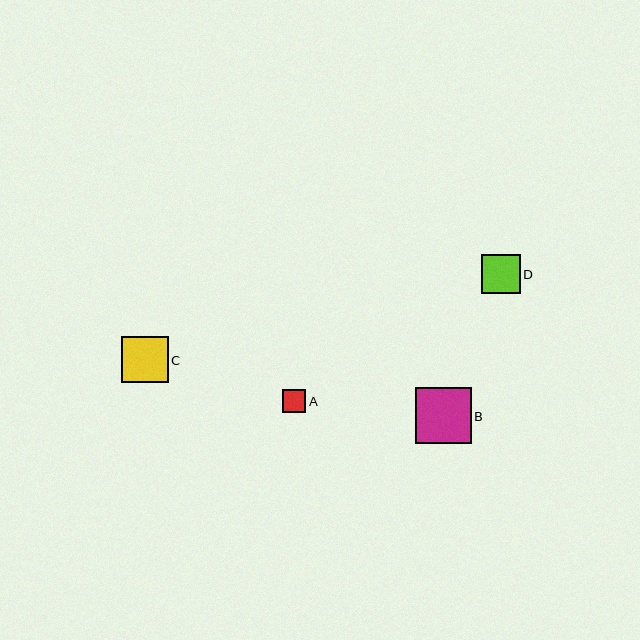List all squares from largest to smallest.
From largest to smallest: B, C, D, A.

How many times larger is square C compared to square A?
Square C is approximately 2.0 times the size of square A.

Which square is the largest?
Square B is the largest with a size of approximately 56 pixels.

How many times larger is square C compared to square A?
Square C is approximately 2.0 times the size of square A.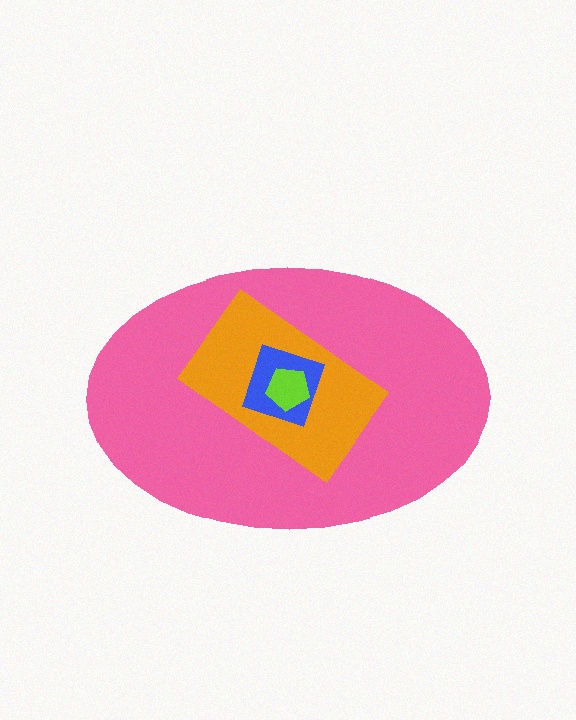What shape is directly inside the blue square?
The lime pentagon.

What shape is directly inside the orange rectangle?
The blue square.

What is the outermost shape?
The pink ellipse.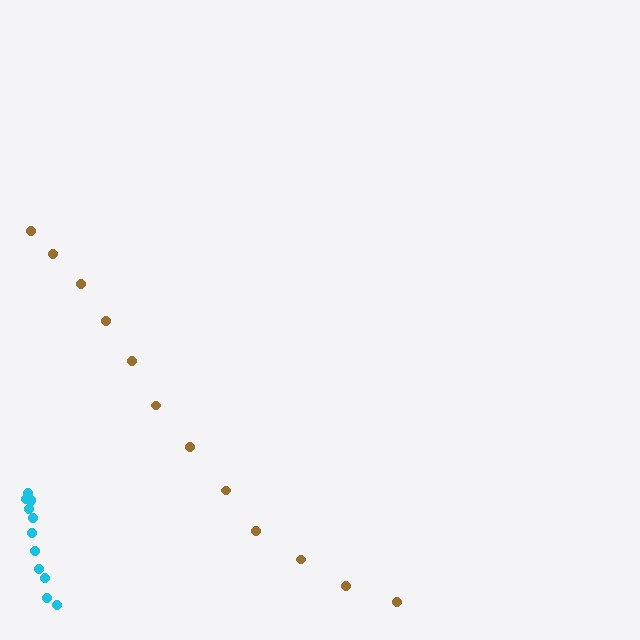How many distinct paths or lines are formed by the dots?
There are 2 distinct paths.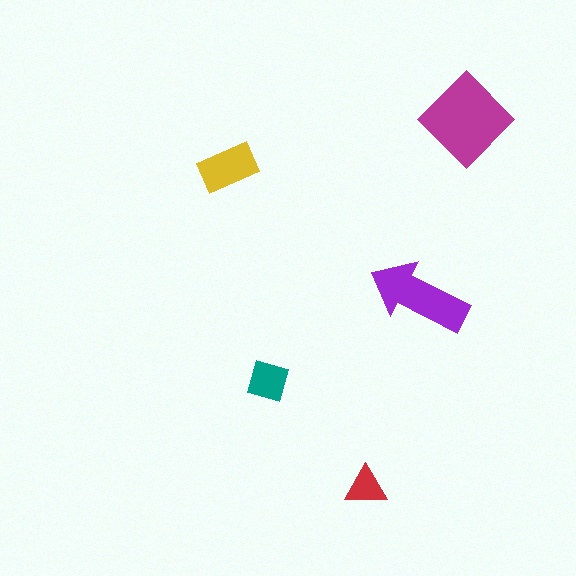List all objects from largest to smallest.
The magenta diamond, the purple arrow, the yellow rectangle, the teal square, the red triangle.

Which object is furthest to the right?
The magenta diamond is rightmost.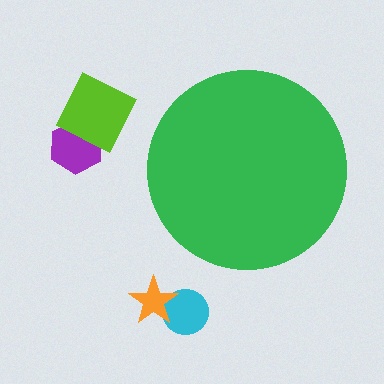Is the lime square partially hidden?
No, the lime square is fully visible.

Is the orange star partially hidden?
No, the orange star is fully visible.